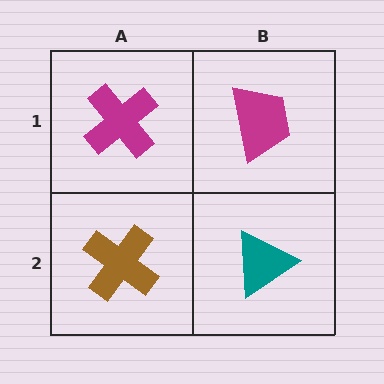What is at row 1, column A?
A magenta cross.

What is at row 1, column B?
A magenta trapezoid.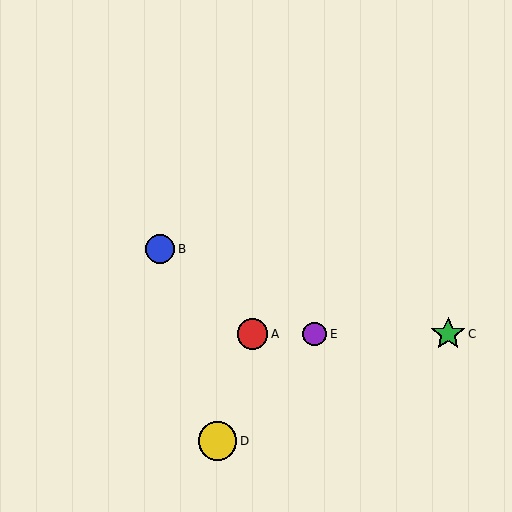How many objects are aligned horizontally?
3 objects (A, C, E) are aligned horizontally.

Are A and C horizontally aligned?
Yes, both are at y≈334.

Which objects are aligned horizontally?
Objects A, C, E are aligned horizontally.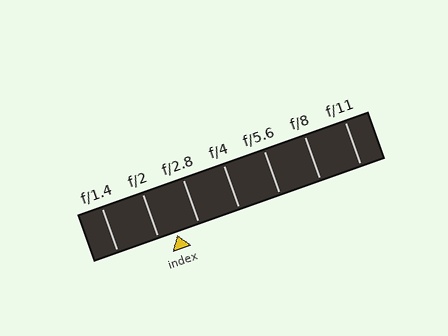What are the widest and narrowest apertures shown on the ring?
The widest aperture shown is f/1.4 and the narrowest is f/11.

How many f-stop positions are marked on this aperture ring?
There are 7 f-stop positions marked.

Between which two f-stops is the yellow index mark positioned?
The index mark is between f/2 and f/2.8.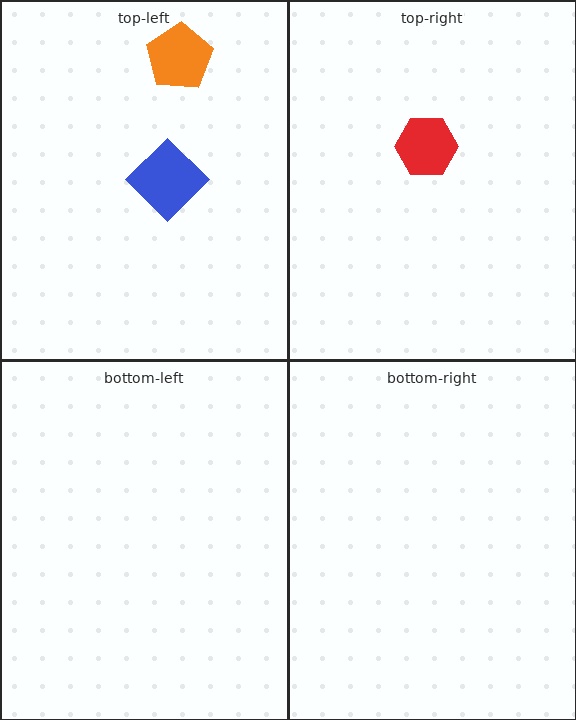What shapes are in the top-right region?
The red hexagon.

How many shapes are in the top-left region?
2.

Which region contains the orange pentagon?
The top-left region.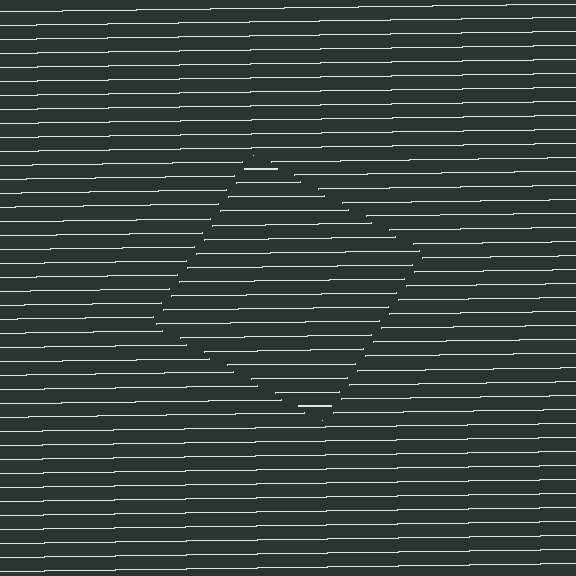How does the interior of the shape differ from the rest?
The interior of the shape contains the same grating, shifted by half a period — the contour is defined by the phase discontinuity where line-ends from the inner and outer gratings abut.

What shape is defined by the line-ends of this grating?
An illusory square. The interior of the shape contains the same grating, shifted by half a period — the contour is defined by the phase discontinuity where line-ends from the inner and outer gratings abut.